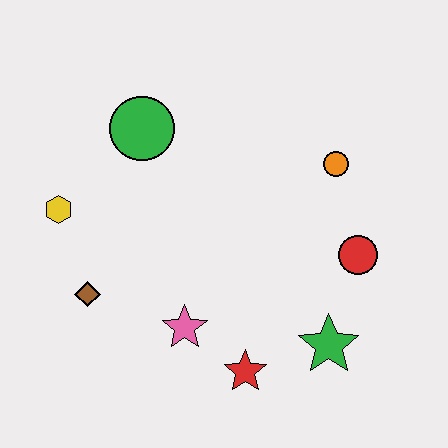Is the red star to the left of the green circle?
No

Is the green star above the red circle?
No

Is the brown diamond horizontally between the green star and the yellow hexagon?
Yes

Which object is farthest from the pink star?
The orange circle is farthest from the pink star.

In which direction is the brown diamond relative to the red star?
The brown diamond is to the left of the red star.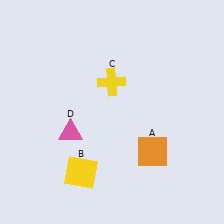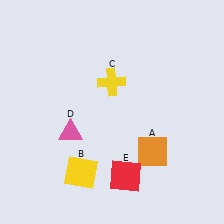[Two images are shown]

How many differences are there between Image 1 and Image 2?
There is 1 difference between the two images.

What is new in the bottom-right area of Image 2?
A red square (E) was added in the bottom-right area of Image 2.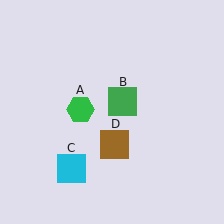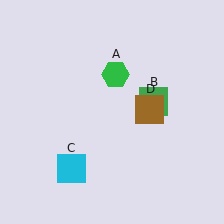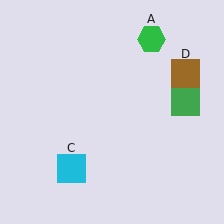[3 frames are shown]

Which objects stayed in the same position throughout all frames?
Cyan square (object C) remained stationary.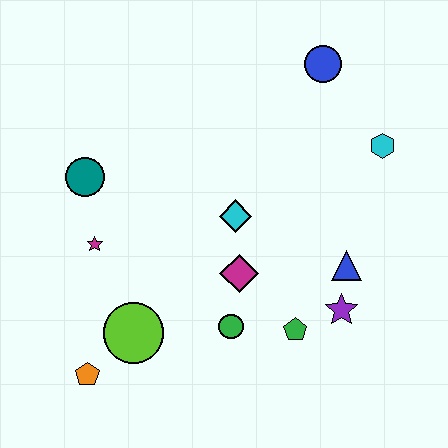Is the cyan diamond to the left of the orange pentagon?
No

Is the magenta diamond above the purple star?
Yes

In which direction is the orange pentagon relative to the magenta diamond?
The orange pentagon is to the left of the magenta diamond.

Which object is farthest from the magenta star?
The cyan hexagon is farthest from the magenta star.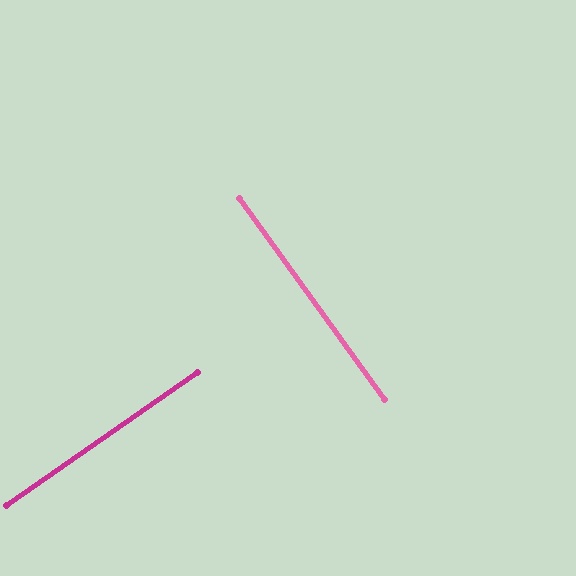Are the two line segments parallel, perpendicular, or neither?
Perpendicular — they meet at approximately 89°.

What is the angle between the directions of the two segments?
Approximately 89 degrees.